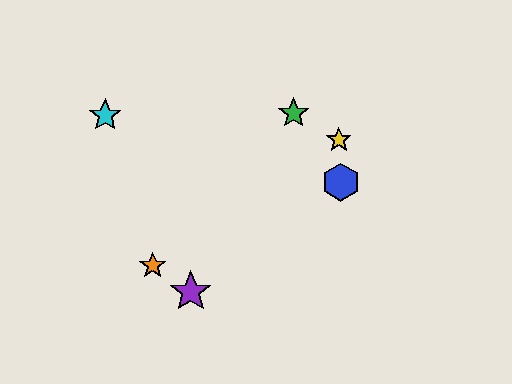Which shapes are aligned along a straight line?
The red star, the blue hexagon, the orange star are aligned along a straight line.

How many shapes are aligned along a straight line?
3 shapes (the red star, the blue hexagon, the orange star) are aligned along a straight line.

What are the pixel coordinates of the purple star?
The purple star is at (191, 292).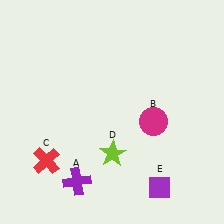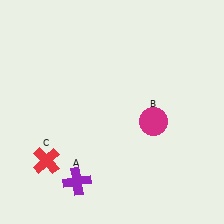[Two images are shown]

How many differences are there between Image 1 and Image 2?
There are 2 differences between the two images.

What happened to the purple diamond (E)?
The purple diamond (E) was removed in Image 2. It was in the bottom-right area of Image 1.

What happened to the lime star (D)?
The lime star (D) was removed in Image 2. It was in the bottom-right area of Image 1.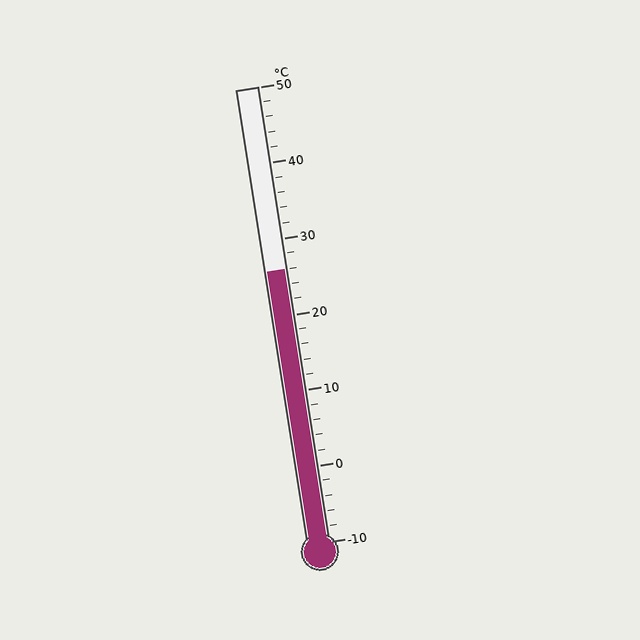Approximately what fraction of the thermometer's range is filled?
The thermometer is filled to approximately 60% of its range.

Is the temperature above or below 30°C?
The temperature is below 30°C.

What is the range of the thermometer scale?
The thermometer scale ranges from -10°C to 50°C.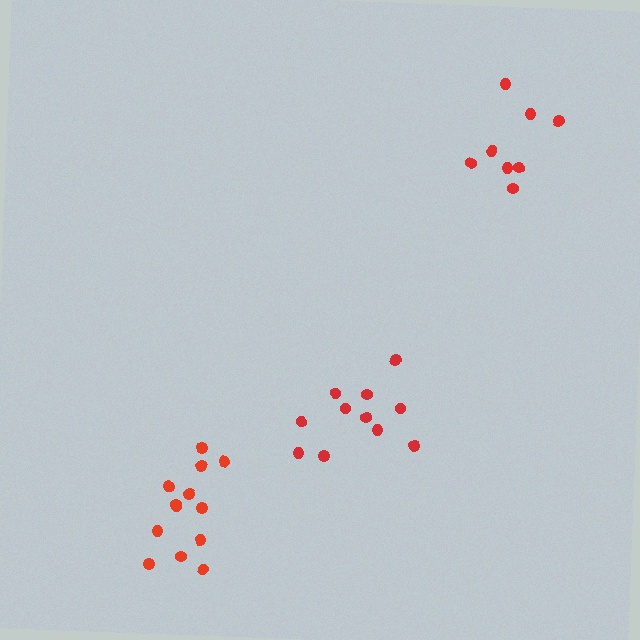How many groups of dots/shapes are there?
There are 3 groups.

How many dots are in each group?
Group 1: 8 dots, Group 2: 13 dots, Group 3: 11 dots (32 total).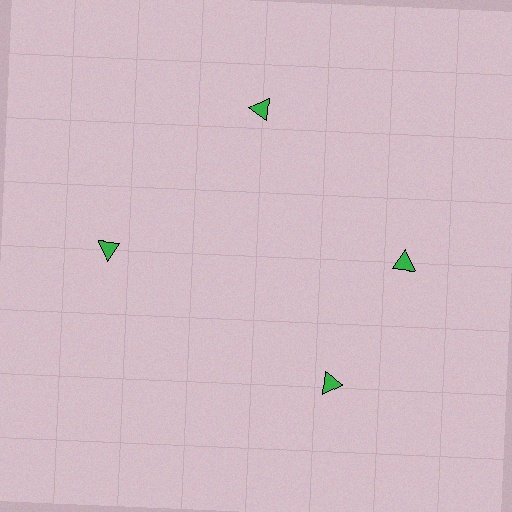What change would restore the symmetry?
The symmetry would be restored by rotating it back into even spacing with its neighbors so that all 4 triangles sit at equal angles and equal distance from the center.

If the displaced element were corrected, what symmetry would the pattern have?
It would have 4-fold rotational symmetry — the pattern would map onto itself every 90 degrees.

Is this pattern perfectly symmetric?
No. The 4 green triangles are arranged in a ring, but one element near the 6 o'clock position is rotated out of alignment along the ring, breaking the 4-fold rotational symmetry.